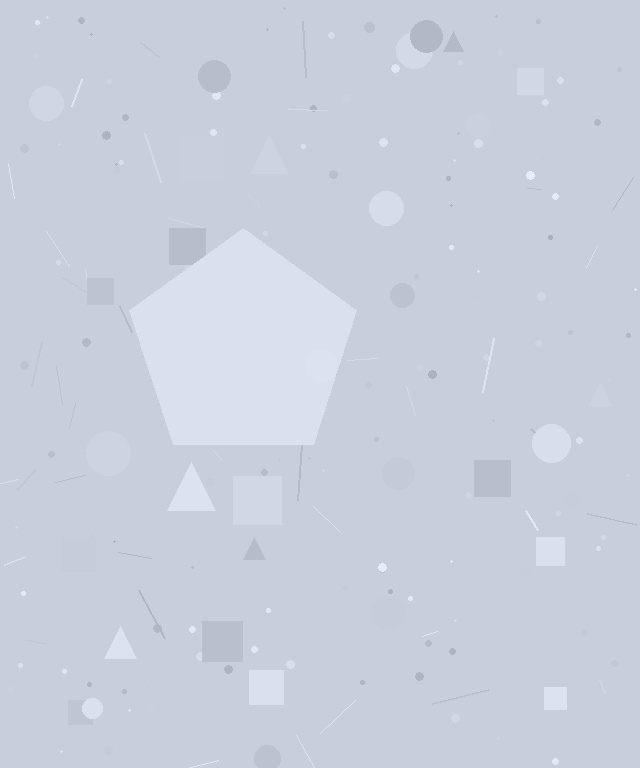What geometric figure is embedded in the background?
A pentagon is embedded in the background.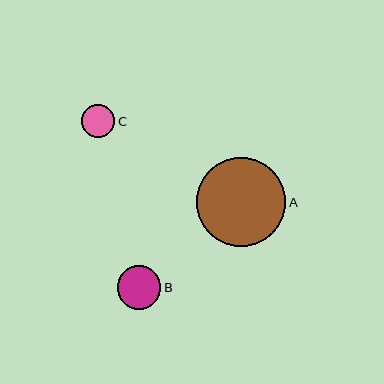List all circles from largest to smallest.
From largest to smallest: A, B, C.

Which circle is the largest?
Circle A is the largest with a size of approximately 89 pixels.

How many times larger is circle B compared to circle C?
Circle B is approximately 1.3 times the size of circle C.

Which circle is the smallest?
Circle C is the smallest with a size of approximately 33 pixels.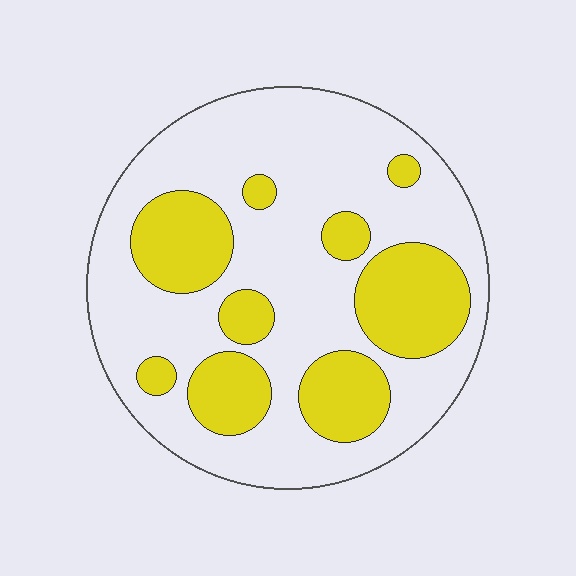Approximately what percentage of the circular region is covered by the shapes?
Approximately 30%.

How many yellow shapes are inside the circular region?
9.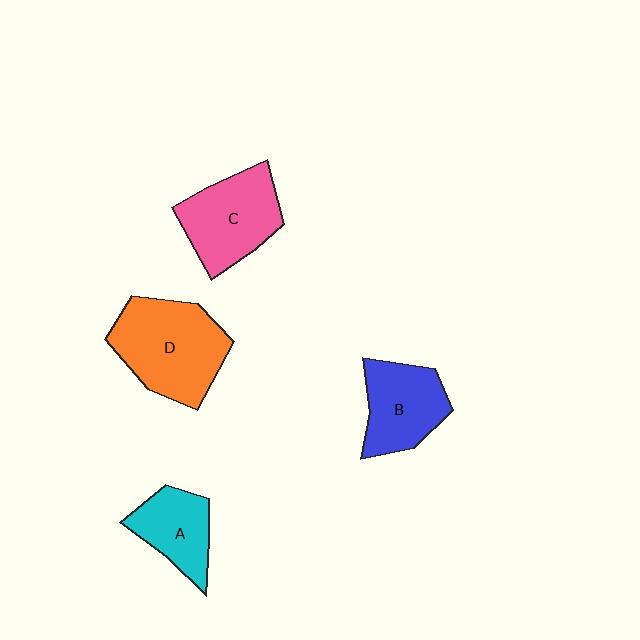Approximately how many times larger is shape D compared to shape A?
Approximately 1.7 times.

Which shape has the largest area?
Shape D (orange).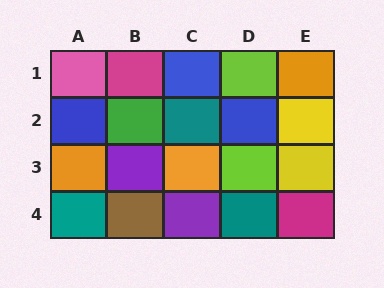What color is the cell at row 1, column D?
Lime.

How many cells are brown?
1 cell is brown.